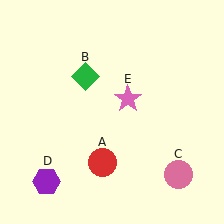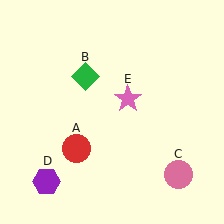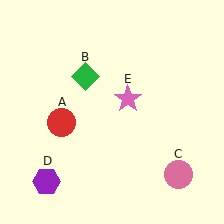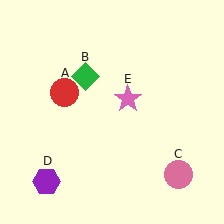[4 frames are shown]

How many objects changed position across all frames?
1 object changed position: red circle (object A).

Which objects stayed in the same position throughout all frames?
Green diamond (object B) and pink circle (object C) and purple hexagon (object D) and pink star (object E) remained stationary.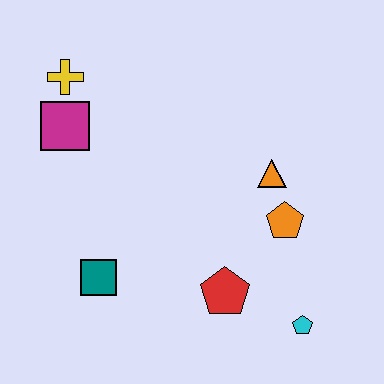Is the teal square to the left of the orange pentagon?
Yes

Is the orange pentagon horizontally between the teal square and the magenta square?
No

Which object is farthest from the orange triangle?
The yellow cross is farthest from the orange triangle.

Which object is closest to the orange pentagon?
The orange triangle is closest to the orange pentagon.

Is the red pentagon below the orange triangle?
Yes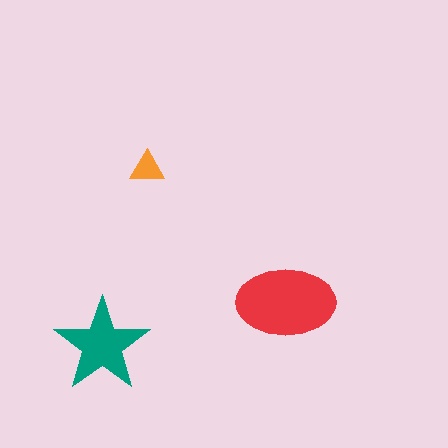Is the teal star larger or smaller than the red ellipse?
Smaller.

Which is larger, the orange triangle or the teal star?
The teal star.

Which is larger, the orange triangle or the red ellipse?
The red ellipse.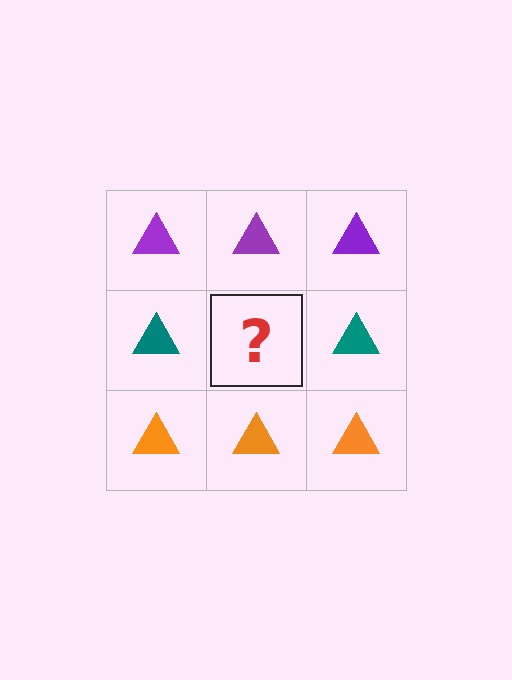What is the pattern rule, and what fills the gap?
The rule is that each row has a consistent color. The gap should be filled with a teal triangle.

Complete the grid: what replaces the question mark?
The question mark should be replaced with a teal triangle.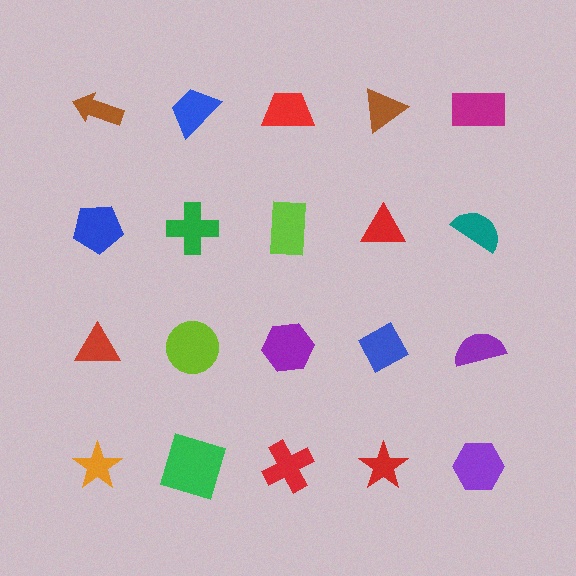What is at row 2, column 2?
A green cross.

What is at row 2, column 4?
A red triangle.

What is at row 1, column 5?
A magenta rectangle.